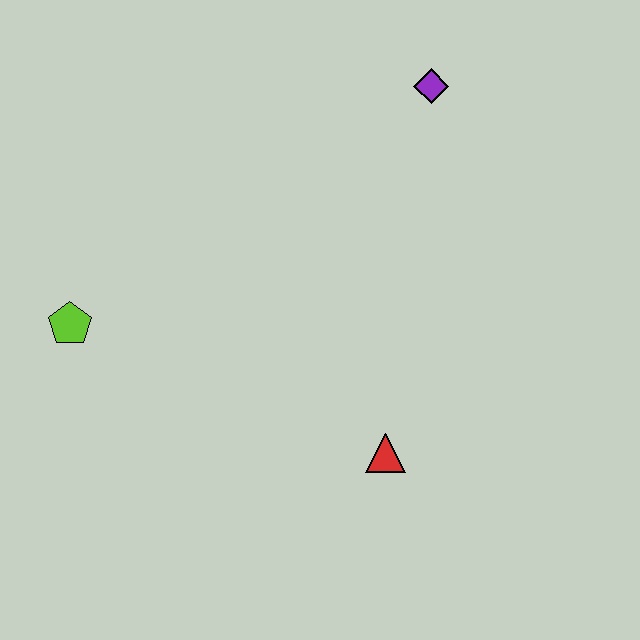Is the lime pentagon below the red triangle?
No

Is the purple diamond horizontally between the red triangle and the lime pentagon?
No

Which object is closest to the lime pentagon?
The red triangle is closest to the lime pentagon.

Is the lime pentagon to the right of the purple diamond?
No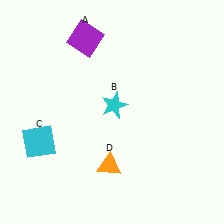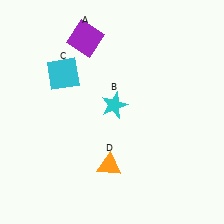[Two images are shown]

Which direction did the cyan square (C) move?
The cyan square (C) moved up.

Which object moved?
The cyan square (C) moved up.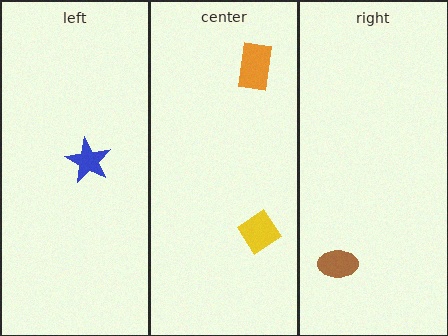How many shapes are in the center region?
2.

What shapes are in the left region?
The blue star.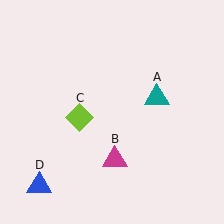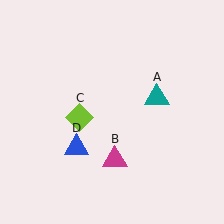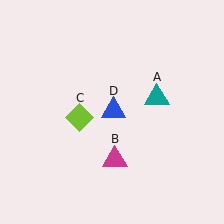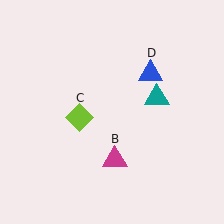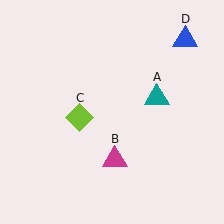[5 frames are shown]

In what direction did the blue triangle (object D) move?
The blue triangle (object D) moved up and to the right.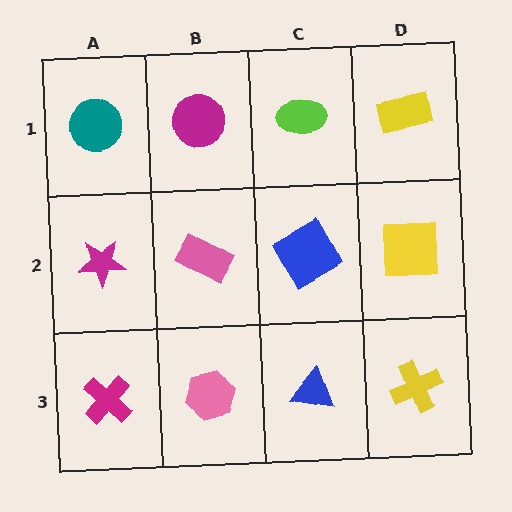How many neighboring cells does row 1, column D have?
2.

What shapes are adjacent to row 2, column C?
A lime ellipse (row 1, column C), a blue triangle (row 3, column C), a pink rectangle (row 2, column B), a yellow square (row 2, column D).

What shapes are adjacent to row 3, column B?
A pink rectangle (row 2, column B), a magenta cross (row 3, column A), a blue triangle (row 3, column C).